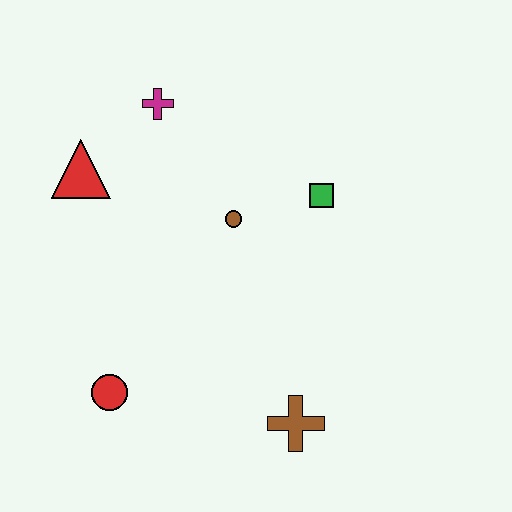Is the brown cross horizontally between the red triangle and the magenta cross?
No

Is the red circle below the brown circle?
Yes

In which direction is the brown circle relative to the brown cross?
The brown circle is above the brown cross.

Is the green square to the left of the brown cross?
No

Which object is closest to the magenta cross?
The red triangle is closest to the magenta cross.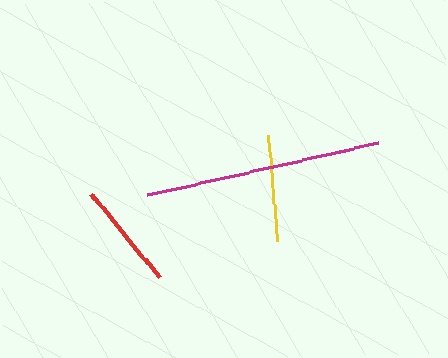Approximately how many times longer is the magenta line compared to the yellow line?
The magenta line is approximately 2.2 times the length of the yellow line.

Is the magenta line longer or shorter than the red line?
The magenta line is longer than the red line.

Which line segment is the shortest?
The yellow line is the shortest at approximately 106 pixels.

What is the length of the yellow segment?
The yellow segment is approximately 106 pixels long.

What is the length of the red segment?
The red segment is approximately 108 pixels long.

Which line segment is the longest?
The magenta line is the longest at approximately 237 pixels.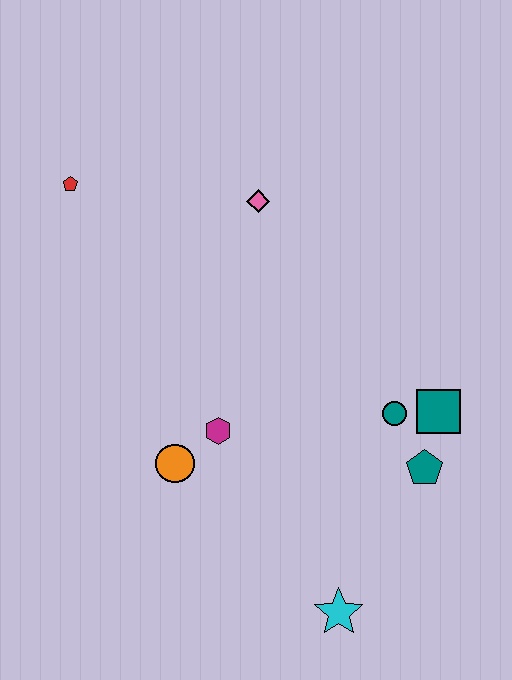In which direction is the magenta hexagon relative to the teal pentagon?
The magenta hexagon is to the left of the teal pentagon.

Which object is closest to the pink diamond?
The red pentagon is closest to the pink diamond.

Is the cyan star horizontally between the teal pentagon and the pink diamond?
Yes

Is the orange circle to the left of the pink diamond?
Yes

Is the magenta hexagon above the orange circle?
Yes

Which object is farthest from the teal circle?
The red pentagon is farthest from the teal circle.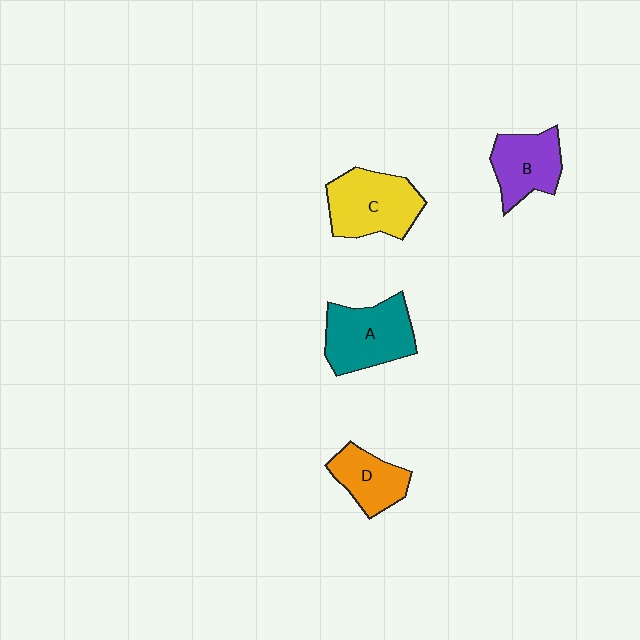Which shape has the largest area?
Shape C (yellow).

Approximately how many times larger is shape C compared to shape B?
Approximately 1.3 times.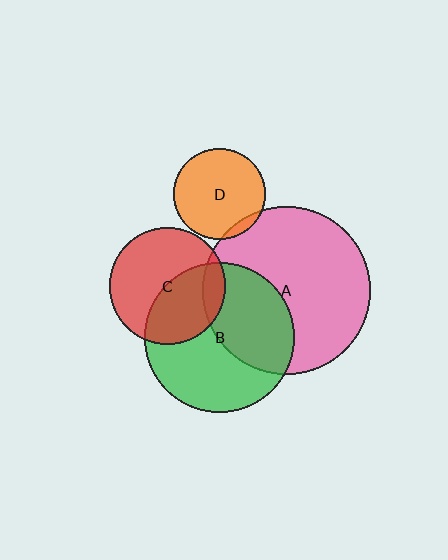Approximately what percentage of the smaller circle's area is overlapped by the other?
Approximately 40%.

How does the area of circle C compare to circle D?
Approximately 1.6 times.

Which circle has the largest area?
Circle A (pink).